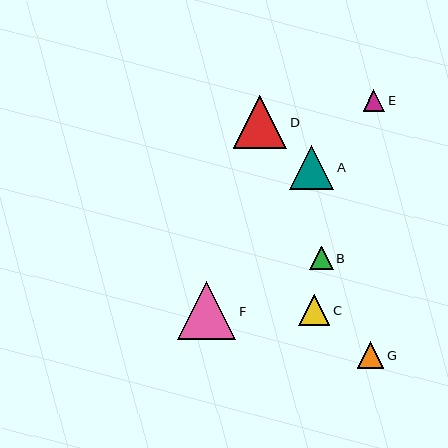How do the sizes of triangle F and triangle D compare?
Triangle F and triangle D are approximately the same size.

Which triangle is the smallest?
Triangle E is the smallest with a size of approximately 22 pixels.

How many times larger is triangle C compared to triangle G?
Triangle C is approximately 1.2 times the size of triangle G.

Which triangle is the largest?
Triangle F is the largest with a size of approximately 58 pixels.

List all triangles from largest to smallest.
From largest to smallest: F, D, A, C, G, B, E.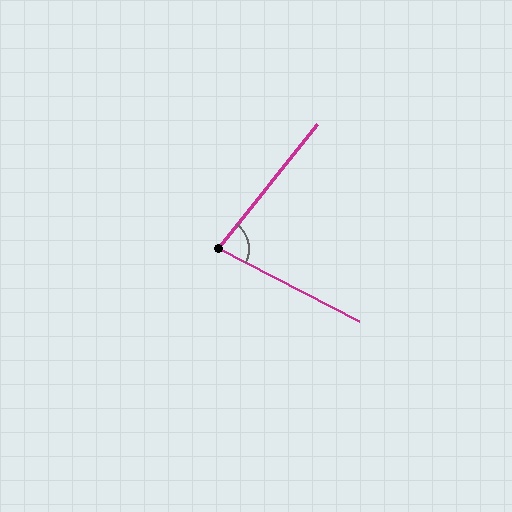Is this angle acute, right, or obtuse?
It is acute.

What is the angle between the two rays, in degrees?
Approximately 79 degrees.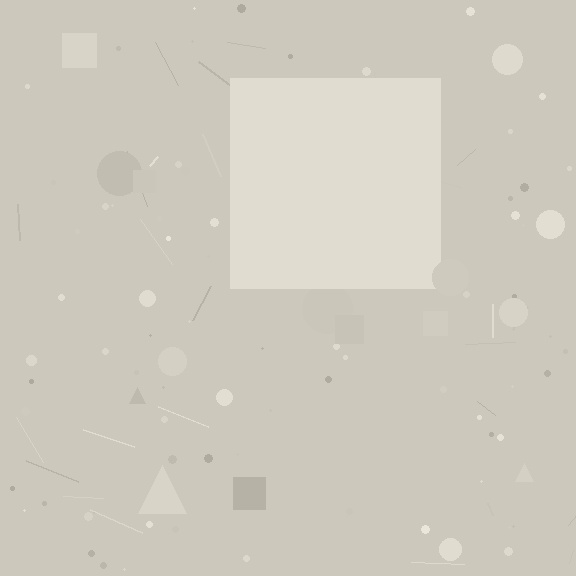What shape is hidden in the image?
A square is hidden in the image.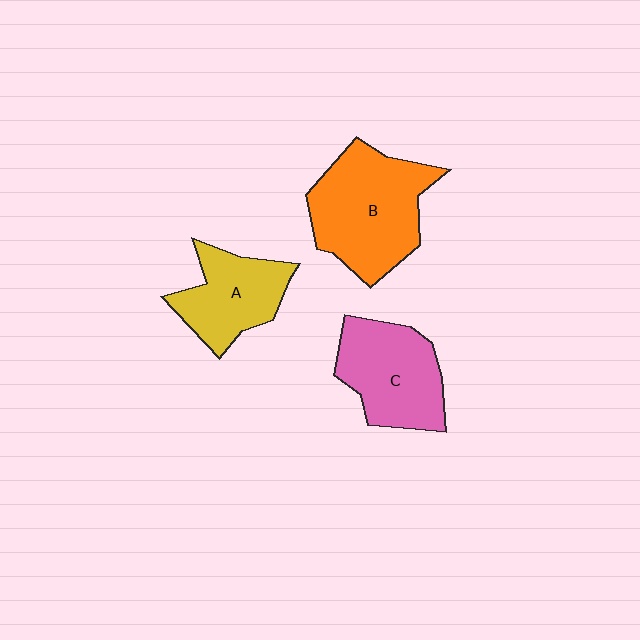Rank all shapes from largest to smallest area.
From largest to smallest: B (orange), C (pink), A (yellow).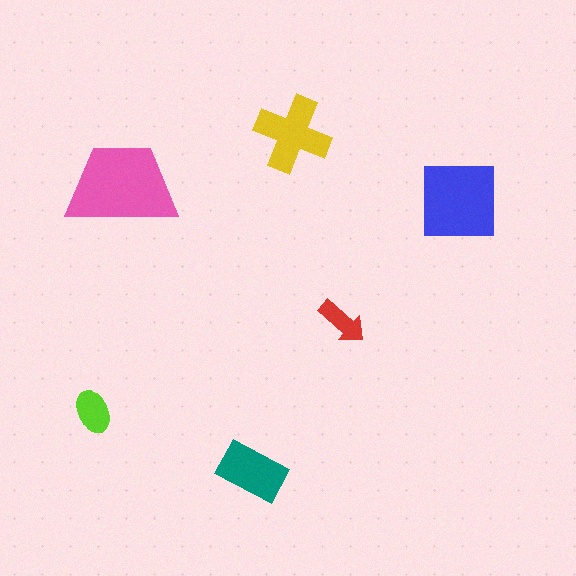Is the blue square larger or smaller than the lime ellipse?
Larger.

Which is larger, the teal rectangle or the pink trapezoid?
The pink trapezoid.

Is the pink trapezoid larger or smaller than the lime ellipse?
Larger.